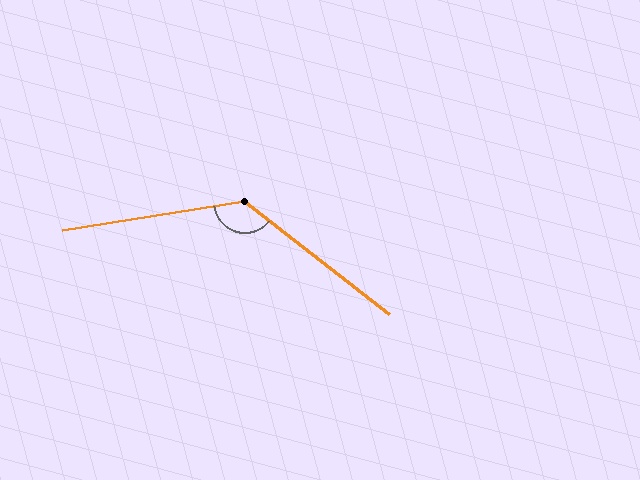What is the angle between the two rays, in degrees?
Approximately 133 degrees.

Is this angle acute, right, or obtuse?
It is obtuse.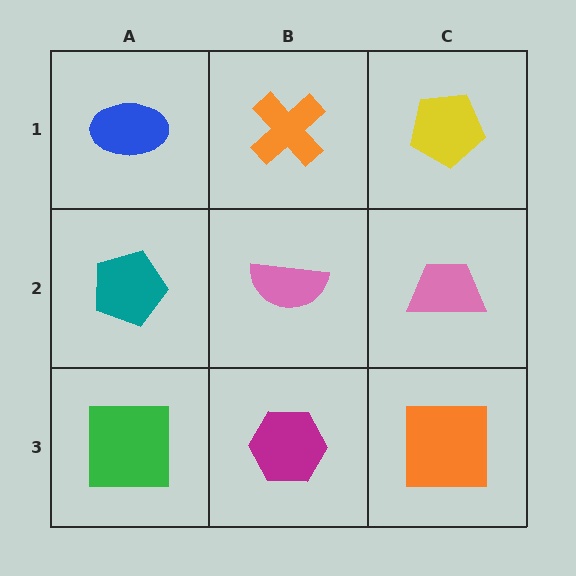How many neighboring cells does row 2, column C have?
3.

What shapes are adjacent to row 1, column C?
A pink trapezoid (row 2, column C), an orange cross (row 1, column B).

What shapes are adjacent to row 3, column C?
A pink trapezoid (row 2, column C), a magenta hexagon (row 3, column B).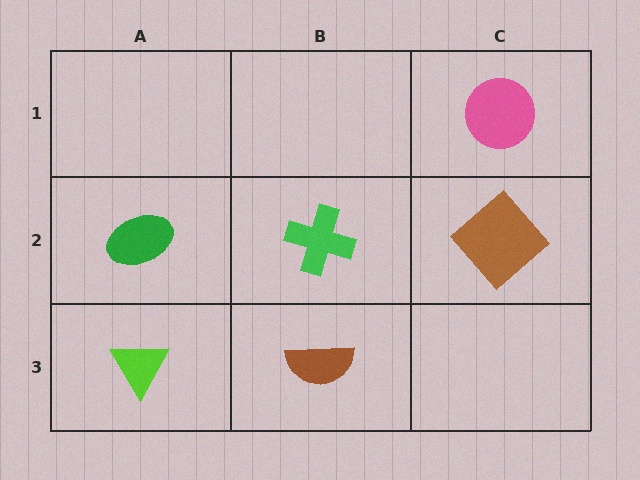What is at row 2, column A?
A green ellipse.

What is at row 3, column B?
A brown semicircle.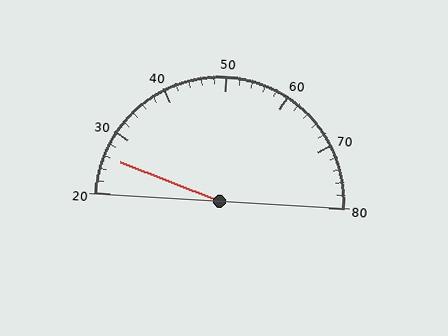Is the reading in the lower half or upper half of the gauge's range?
The reading is in the lower half of the range (20 to 80).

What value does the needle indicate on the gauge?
The needle indicates approximately 26.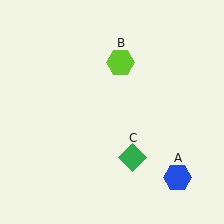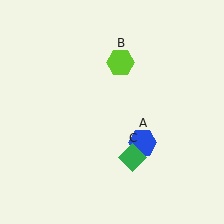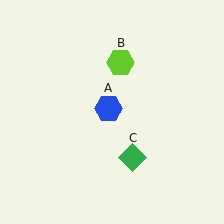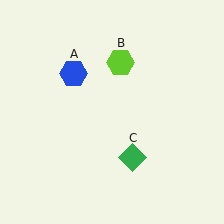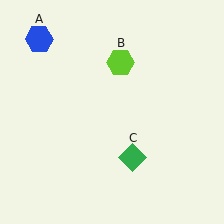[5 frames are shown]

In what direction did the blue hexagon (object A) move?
The blue hexagon (object A) moved up and to the left.